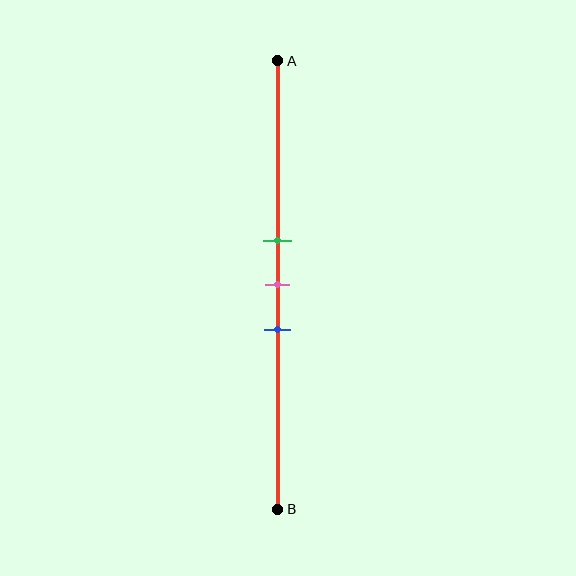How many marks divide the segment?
There are 3 marks dividing the segment.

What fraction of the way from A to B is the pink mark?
The pink mark is approximately 50% (0.5) of the way from A to B.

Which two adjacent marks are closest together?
The green and pink marks are the closest adjacent pair.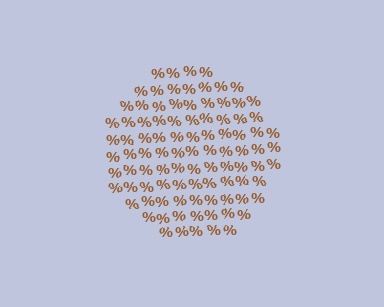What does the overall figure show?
The overall figure shows a circle.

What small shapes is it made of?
It is made of small percent signs.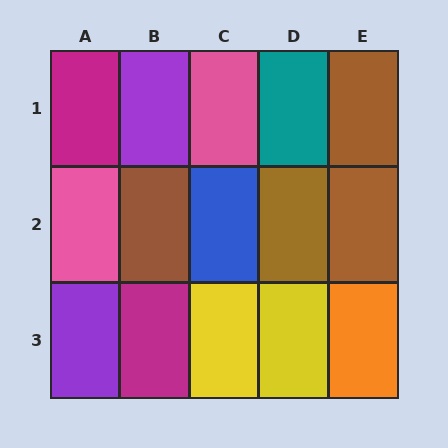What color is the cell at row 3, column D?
Yellow.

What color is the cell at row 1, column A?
Magenta.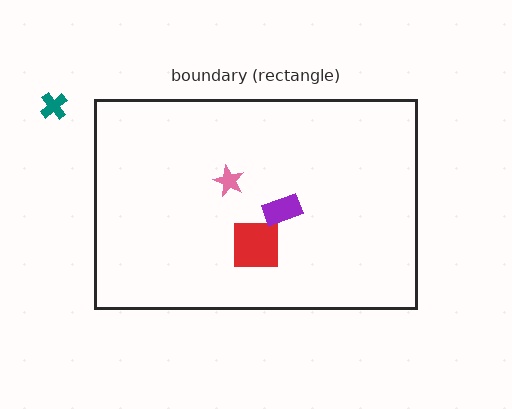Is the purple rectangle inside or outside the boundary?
Inside.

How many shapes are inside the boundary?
3 inside, 1 outside.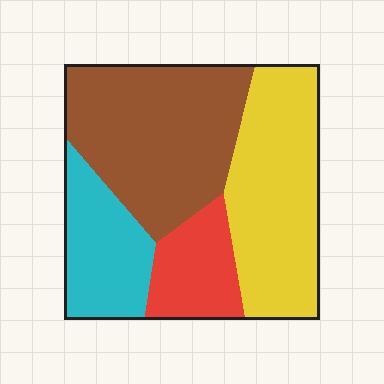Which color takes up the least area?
Red, at roughly 15%.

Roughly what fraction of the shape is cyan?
Cyan takes up about one sixth (1/6) of the shape.